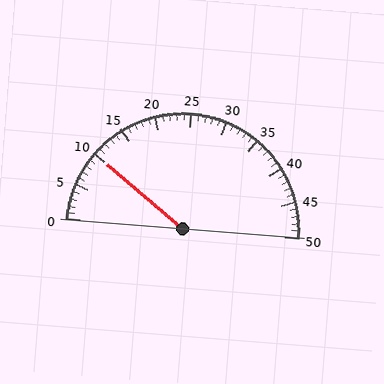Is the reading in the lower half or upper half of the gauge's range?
The reading is in the lower half of the range (0 to 50).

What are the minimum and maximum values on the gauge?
The gauge ranges from 0 to 50.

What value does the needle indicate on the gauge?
The needle indicates approximately 10.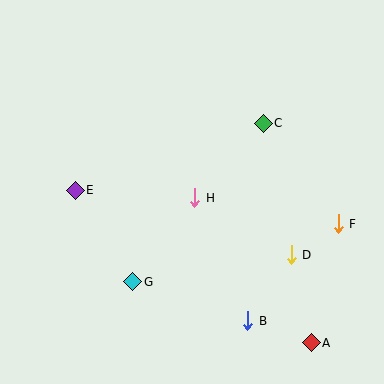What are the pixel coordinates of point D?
Point D is at (291, 255).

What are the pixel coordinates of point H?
Point H is at (195, 198).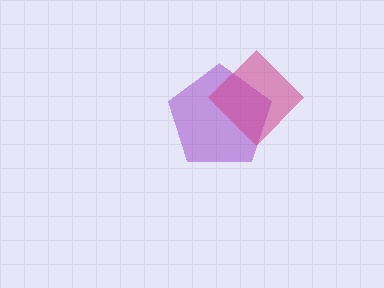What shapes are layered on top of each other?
The layered shapes are: a purple pentagon, a magenta diamond.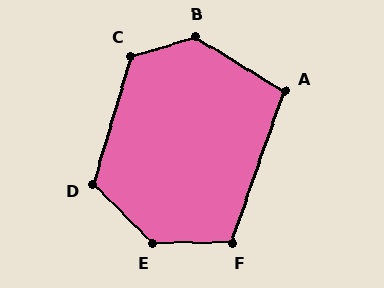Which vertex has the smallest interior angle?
A, at approximately 102 degrees.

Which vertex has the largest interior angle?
E, at approximately 135 degrees.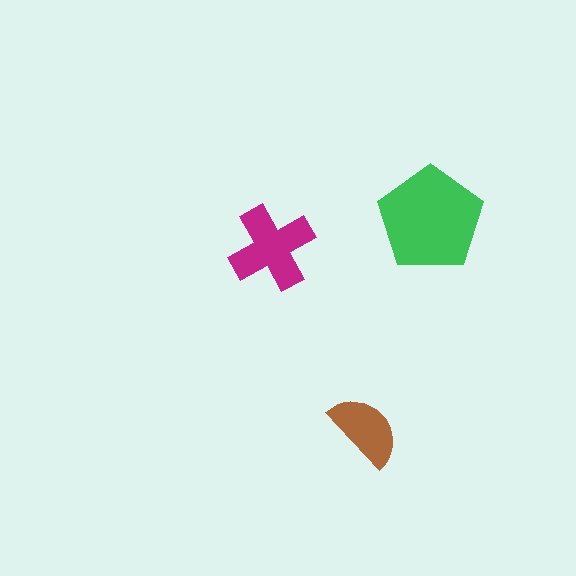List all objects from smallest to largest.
The brown semicircle, the magenta cross, the green pentagon.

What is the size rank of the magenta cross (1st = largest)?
2nd.